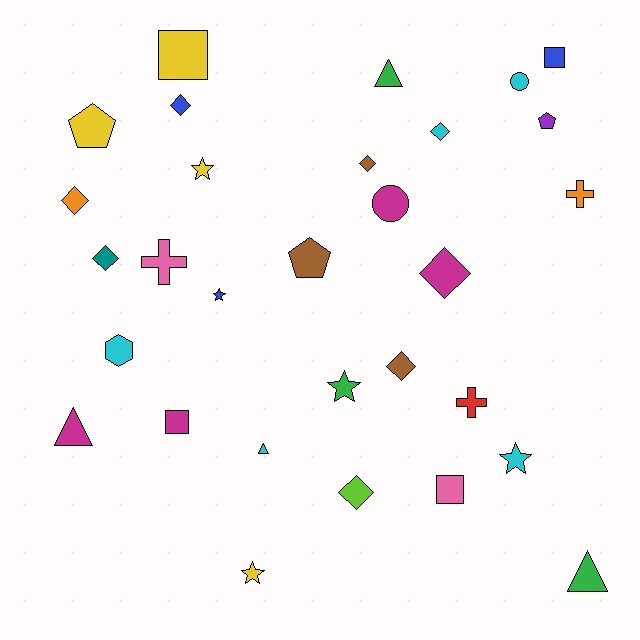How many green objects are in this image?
There are 3 green objects.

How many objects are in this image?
There are 30 objects.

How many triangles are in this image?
There are 4 triangles.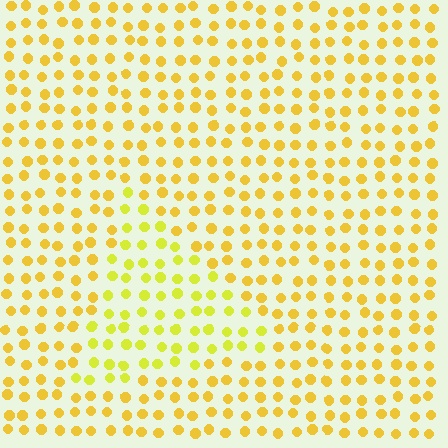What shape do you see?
I see a triangle.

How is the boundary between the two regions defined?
The boundary is defined purely by a slight shift in hue (about 21 degrees). Spacing, size, and orientation are identical on both sides.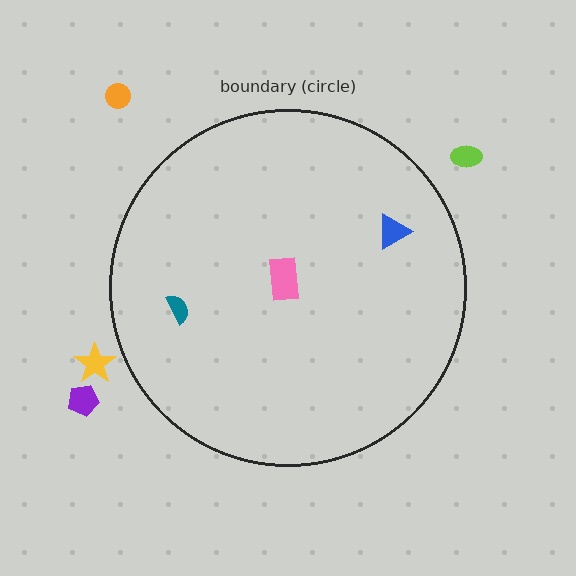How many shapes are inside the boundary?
3 inside, 4 outside.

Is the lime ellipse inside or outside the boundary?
Outside.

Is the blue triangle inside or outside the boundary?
Inside.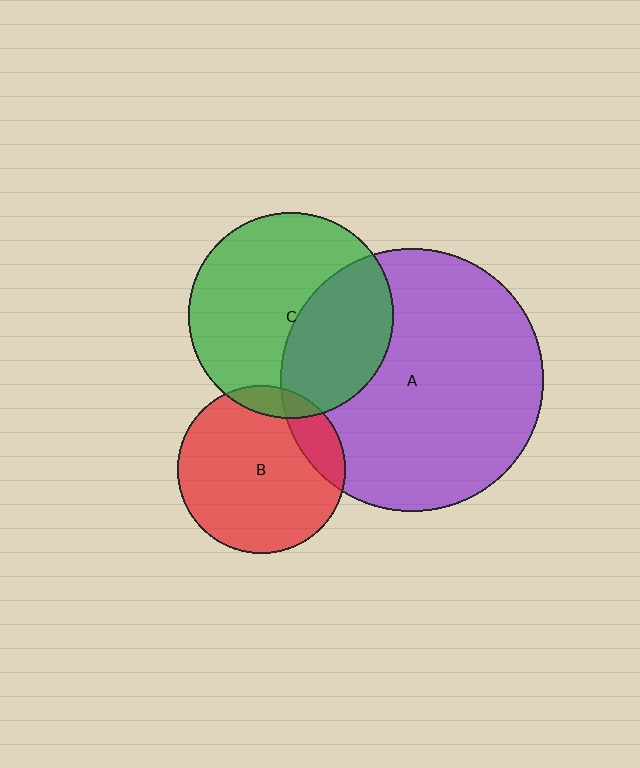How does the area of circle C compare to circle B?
Approximately 1.5 times.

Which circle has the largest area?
Circle A (purple).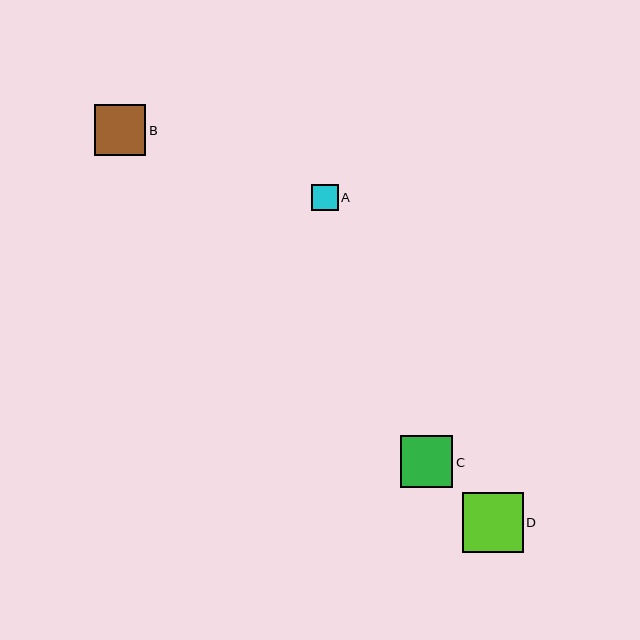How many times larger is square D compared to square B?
Square D is approximately 1.2 times the size of square B.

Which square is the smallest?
Square A is the smallest with a size of approximately 27 pixels.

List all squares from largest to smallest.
From largest to smallest: D, C, B, A.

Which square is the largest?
Square D is the largest with a size of approximately 60 pixels.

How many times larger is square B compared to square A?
Square B is approximately 1.9 times the size of square A.